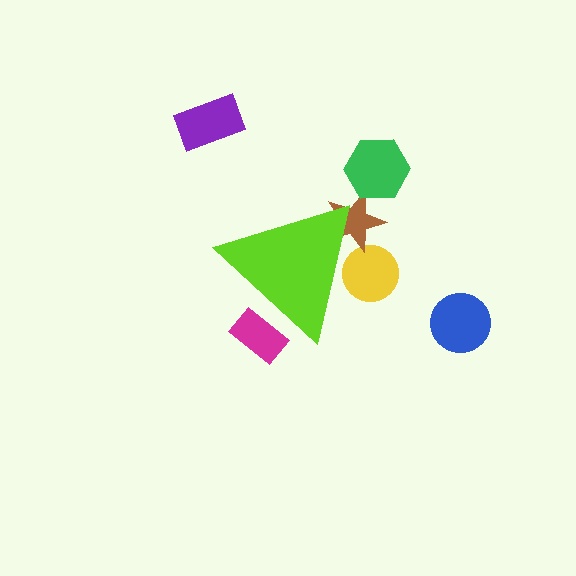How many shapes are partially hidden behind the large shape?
3 shapes are partially hidden.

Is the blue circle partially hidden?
No, the blue circle is fully visible.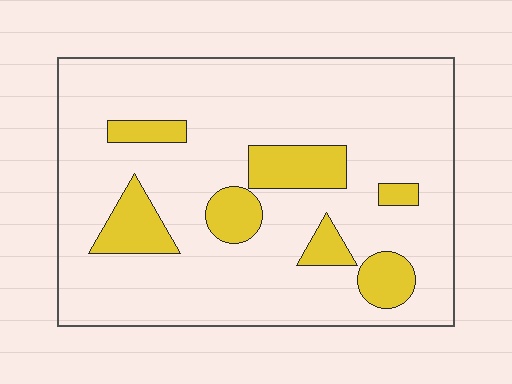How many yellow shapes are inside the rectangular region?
7.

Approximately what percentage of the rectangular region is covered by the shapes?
Approximately 15%.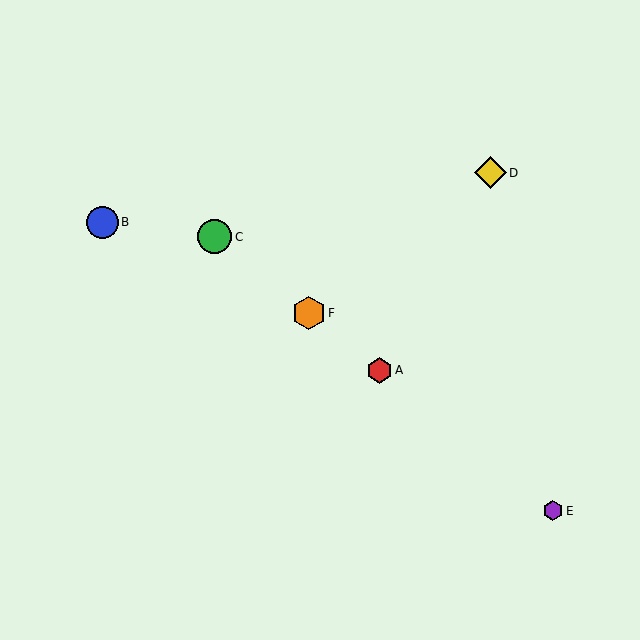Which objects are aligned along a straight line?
Objects A, C, E, F are aligned along a straight line.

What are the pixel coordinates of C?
Object C is at (215, 237).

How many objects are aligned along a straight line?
4 objects (A, C, E, F) are aligned along a straight line.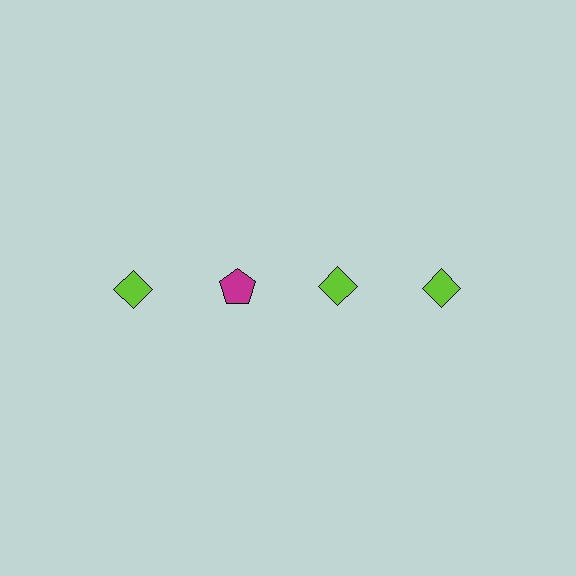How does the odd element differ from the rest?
It differs in both color (magenta instead of lime) and shape (pentagon instead of diamond).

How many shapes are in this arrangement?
There are 4 shapes arranged in a grid pattern.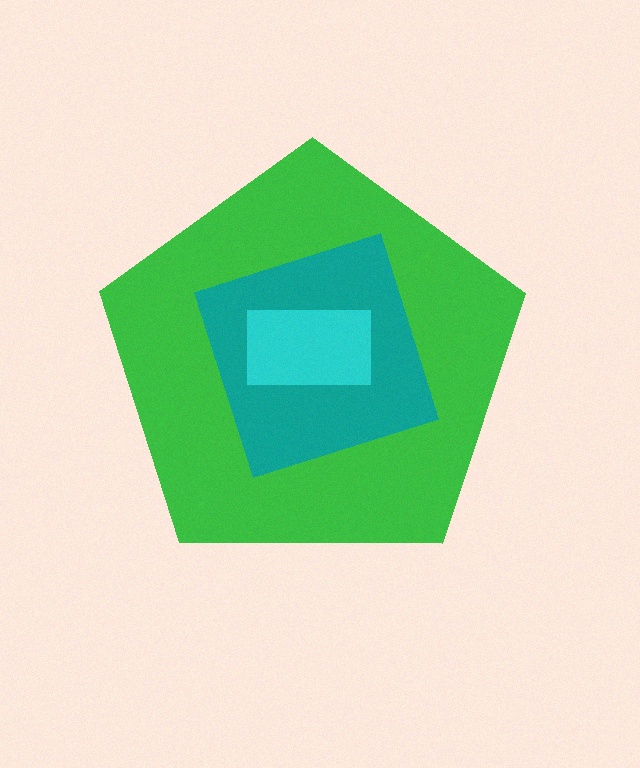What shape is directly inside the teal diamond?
The cyan rectangle.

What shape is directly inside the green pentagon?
The teal diamond.